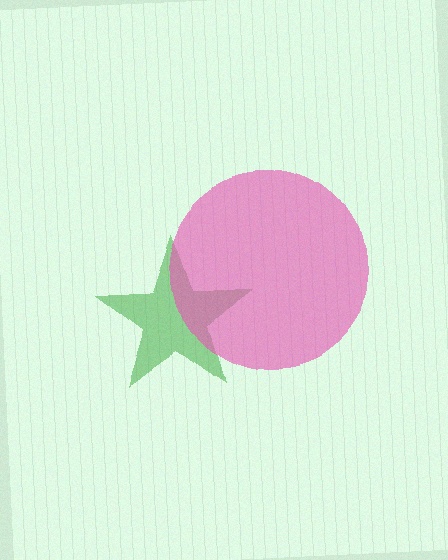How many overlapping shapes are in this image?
There are 2 overlapping shapes in the image.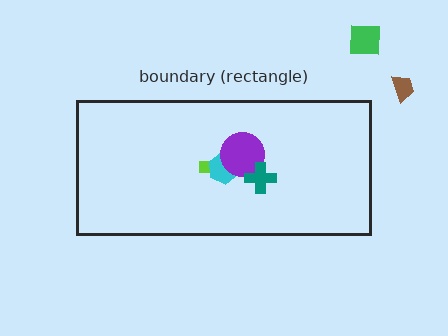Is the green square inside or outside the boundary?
Outside.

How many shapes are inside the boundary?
4 inside, 2 outside.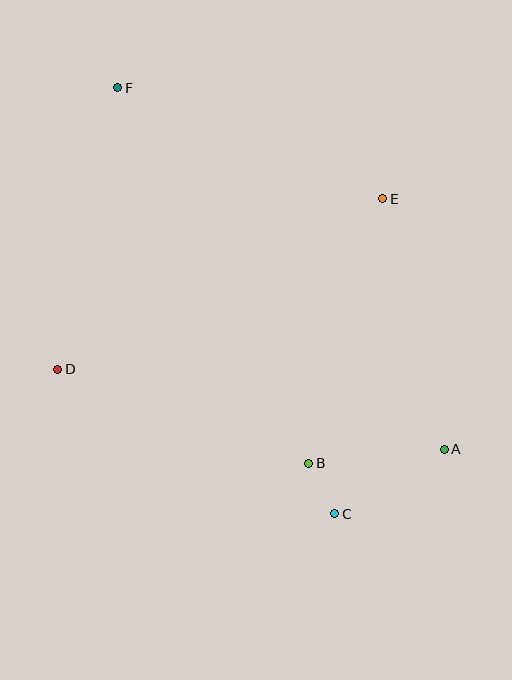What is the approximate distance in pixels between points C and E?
The distance between C and E is approximately 319 pixels.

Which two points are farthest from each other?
Points A and F are farthest from each other.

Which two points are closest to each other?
Points B and C are closest to each other.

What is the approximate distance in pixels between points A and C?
The distance between A and C is approximately 127 pixels.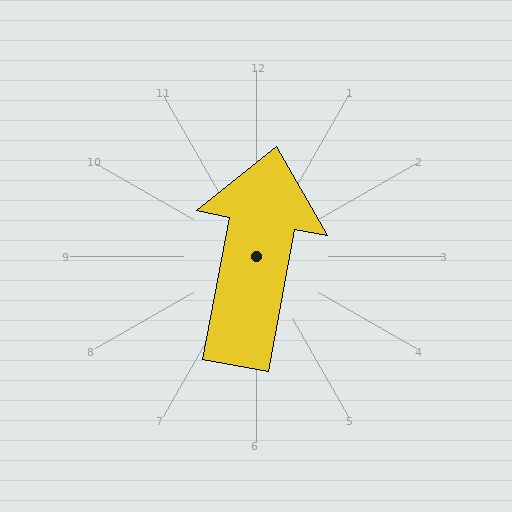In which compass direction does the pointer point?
North.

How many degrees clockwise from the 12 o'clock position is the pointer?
Approximately 11 degrees.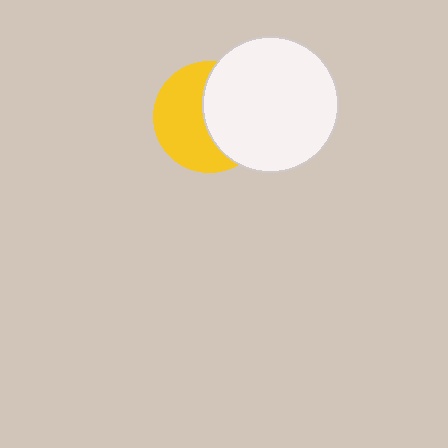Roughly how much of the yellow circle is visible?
About half of it is visible (roughly 52%).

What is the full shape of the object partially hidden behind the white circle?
The partially hidden object is a yellow circle.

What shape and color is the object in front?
The object in front is a white circle.